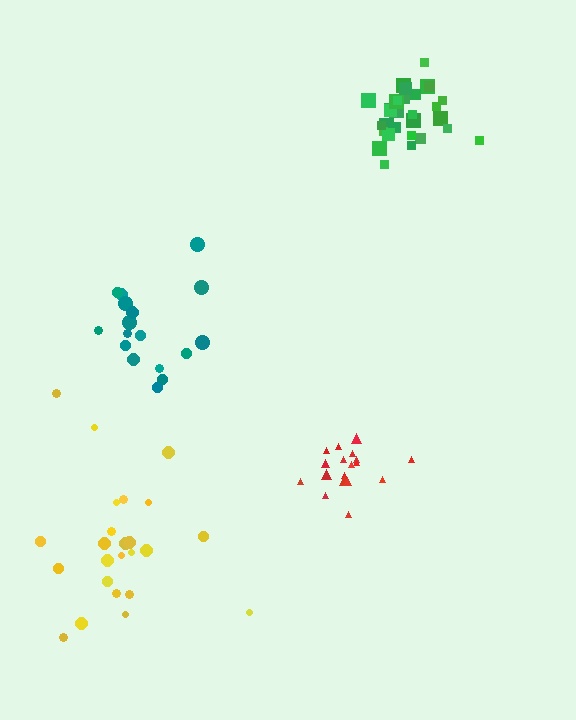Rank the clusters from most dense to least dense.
green, red, teal, yellow.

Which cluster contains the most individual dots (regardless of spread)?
Green (31).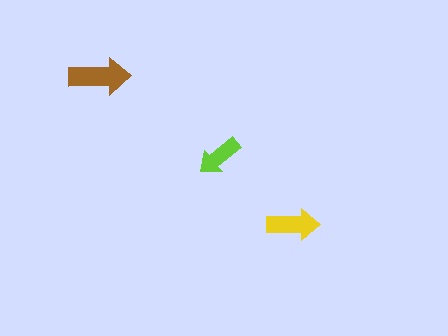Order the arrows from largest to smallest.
the brown one, the yellow one, the lime one.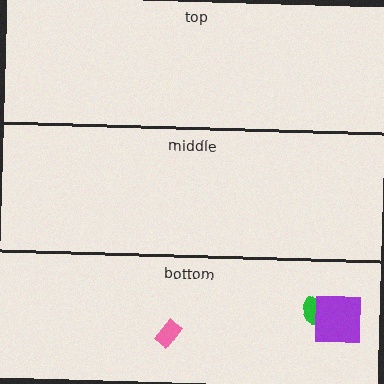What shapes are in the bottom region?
The pink rectangle, the green ellipse, the purple square.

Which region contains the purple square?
The bottom region.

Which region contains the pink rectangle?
The bottom region.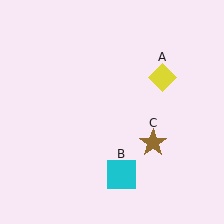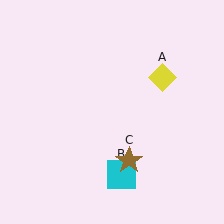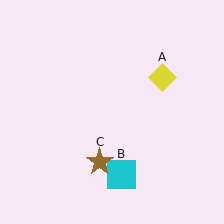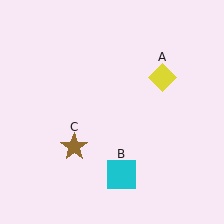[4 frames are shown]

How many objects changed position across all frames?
1 object changed position: brown star (object C).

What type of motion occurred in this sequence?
The brown star (object C) rotated clockwise around the center of the scene.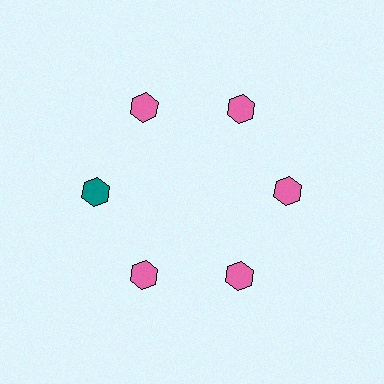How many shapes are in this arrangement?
There are 6 shapes arranged in a ring pattern.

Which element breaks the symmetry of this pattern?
The teal hexagon at roughly the 9 o'clock position breaks the symmetry. All other shapes are pink hexagons.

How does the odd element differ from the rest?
It has a different color: teal instead of pink.